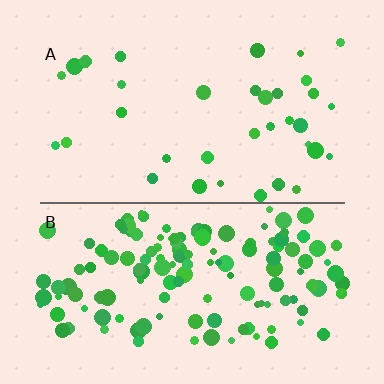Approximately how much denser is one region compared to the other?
Approximately 4.0× — region B over region A.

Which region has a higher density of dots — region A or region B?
B (the bottom).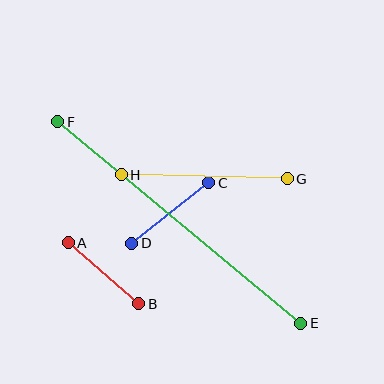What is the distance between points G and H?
The distance is approximately 166 pixels.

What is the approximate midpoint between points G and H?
The midpoint is at approximately (204, 177) pixels.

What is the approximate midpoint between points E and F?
The midpoint is at approximately (179, 223) pixels.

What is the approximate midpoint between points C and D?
The midpoint is at approximately (170, 213) pixels.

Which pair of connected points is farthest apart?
Points E and F are farthest apart.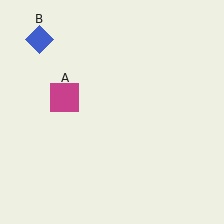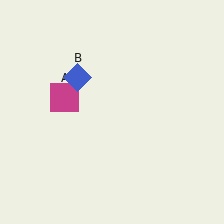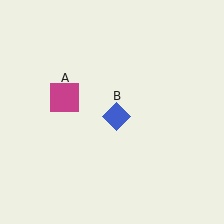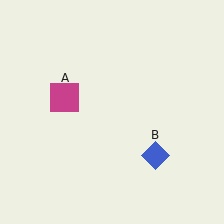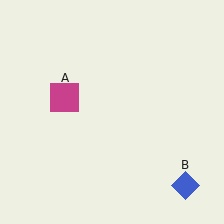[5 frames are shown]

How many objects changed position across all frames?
1 object changed position: blue diamond (object B).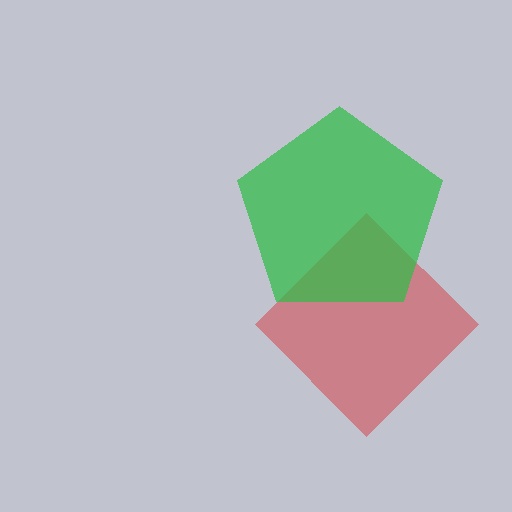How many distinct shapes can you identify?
There are 2 distinct shapes: a red diamond, a green pentagon.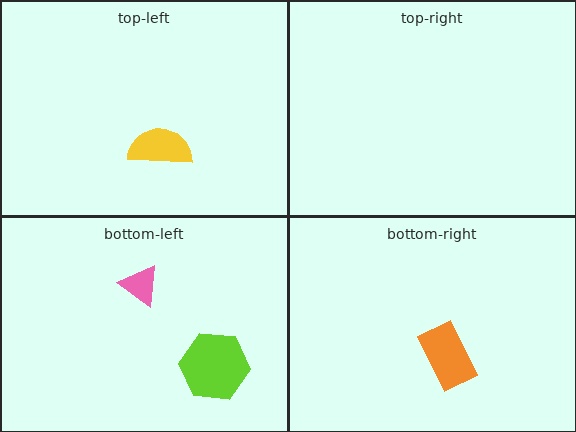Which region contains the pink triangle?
The bottom-left region.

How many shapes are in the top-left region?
1.